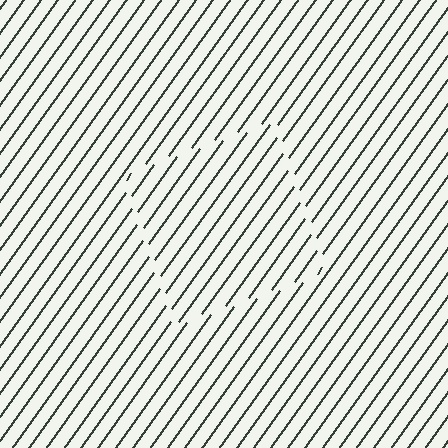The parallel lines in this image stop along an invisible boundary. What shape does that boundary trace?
An illusory square. The interior of the shape contains the same grating, shifted by half a period — the contour is defined by the phase discontinuity where line-ends from the inner and outer gratings abut.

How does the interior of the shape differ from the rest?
The interior of the shape contains the same grating, shifted by half a period — the contour is defined by the phase discontinuity where line-ends from the inner and outer gratings abut.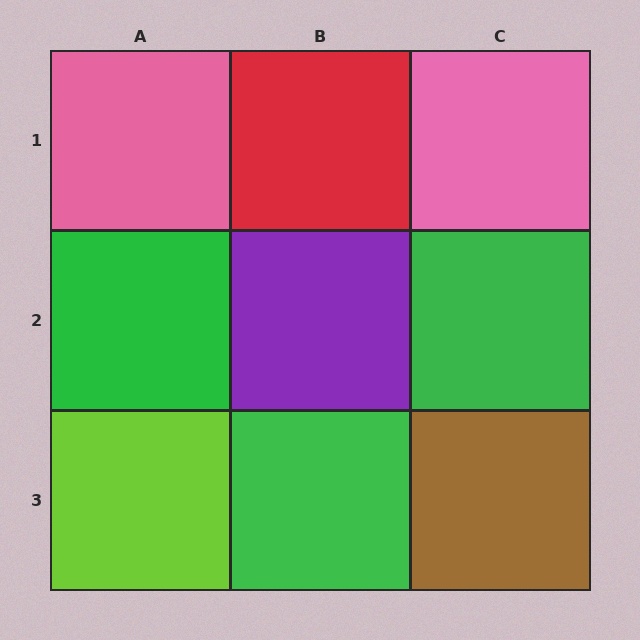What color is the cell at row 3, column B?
Green.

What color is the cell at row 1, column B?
Red.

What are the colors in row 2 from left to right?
Green, purple, green.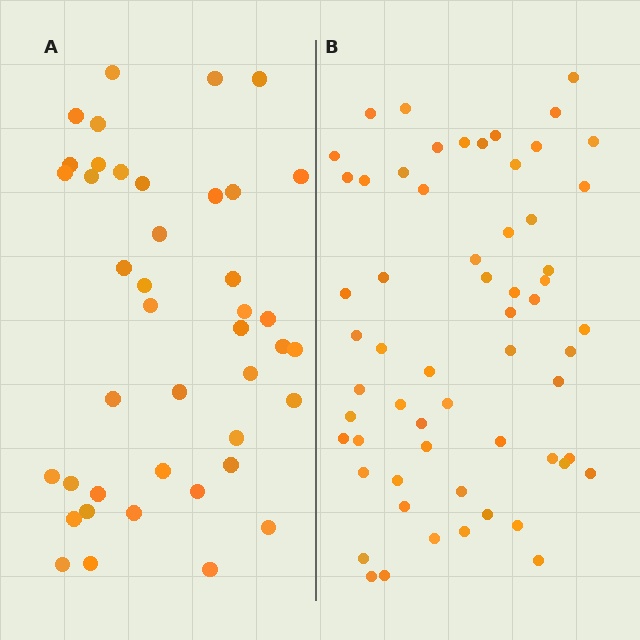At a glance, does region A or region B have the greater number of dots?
Region B (the right region) has more dots.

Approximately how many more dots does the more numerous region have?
Region B has approximately 20 more dots than region A.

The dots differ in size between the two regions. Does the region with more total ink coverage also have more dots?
No. Region A has more total ink coverage because its dots are larger, but region B actually contains more individual dots. Total area can be misleading — the number of items is what matters here.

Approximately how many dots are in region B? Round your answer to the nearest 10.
About 60 dots.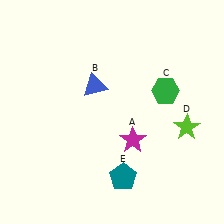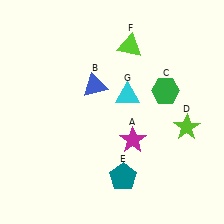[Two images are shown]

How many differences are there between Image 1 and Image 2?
There are 2 differences between the two images.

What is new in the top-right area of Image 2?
A cyan triangle (G) was added in the top-right area of Image 2.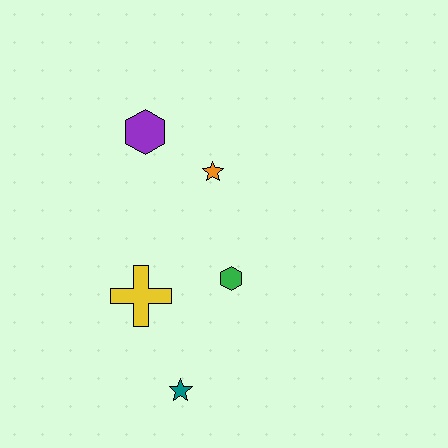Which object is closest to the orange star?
The purple hexagon is closest to the orange star.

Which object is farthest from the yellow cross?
The purple hexagon is farthest from the yellow cross.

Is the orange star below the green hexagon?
No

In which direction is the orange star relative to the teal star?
The orange star is above the teal star.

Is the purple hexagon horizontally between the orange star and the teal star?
No